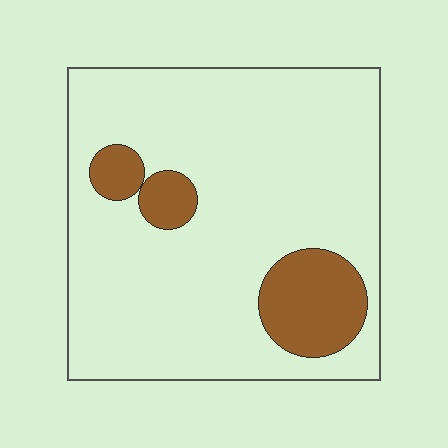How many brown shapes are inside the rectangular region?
3.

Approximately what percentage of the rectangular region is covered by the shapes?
Approximately 15%.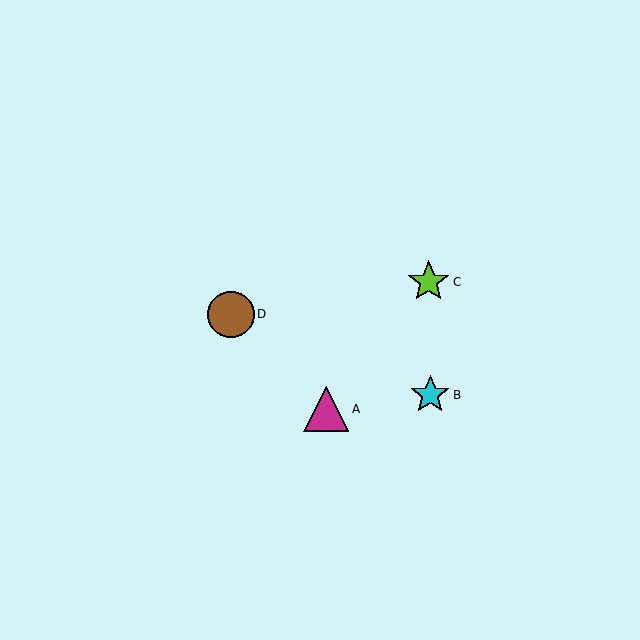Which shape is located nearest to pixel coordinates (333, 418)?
The magenta triangle (labeled A) at (326, 409) is nearest to that location.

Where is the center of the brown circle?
The center of the brown circle is at (231, 314).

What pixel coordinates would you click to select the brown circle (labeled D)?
Click at (231, 314) to select the brown circle D.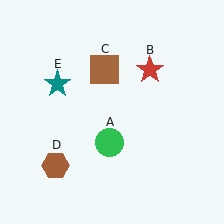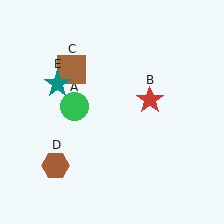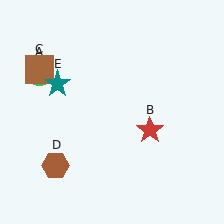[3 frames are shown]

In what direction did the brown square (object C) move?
The brown square (object C) moved left.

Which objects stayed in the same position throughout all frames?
Brown hexagon (object D) and teal star (object E) remained stationary.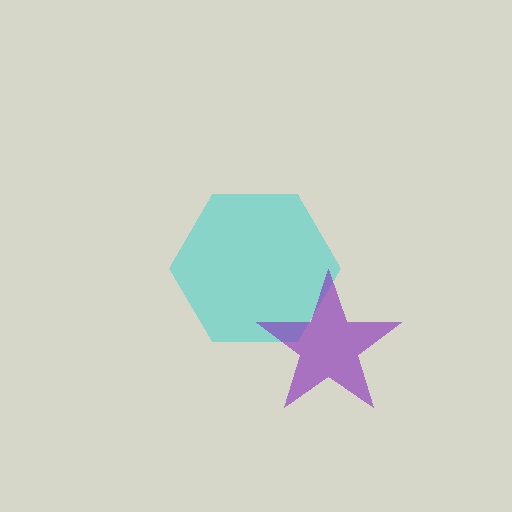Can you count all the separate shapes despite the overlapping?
Yes, there are 2 separate shapes.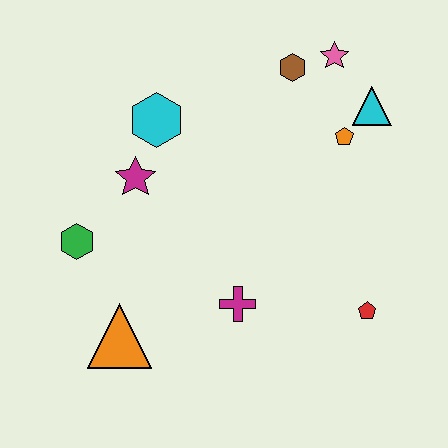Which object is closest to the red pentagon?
The magenta cross is closest to the red pentagon.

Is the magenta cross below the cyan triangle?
Yes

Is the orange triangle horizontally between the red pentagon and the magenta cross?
No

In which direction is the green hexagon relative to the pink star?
The green hexagon is to the left of the pink star.